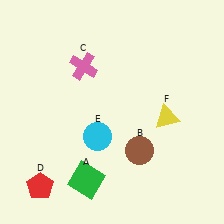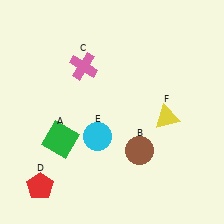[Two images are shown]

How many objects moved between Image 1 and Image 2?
1 object moved between the two images.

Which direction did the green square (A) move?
The green square (A) moved up.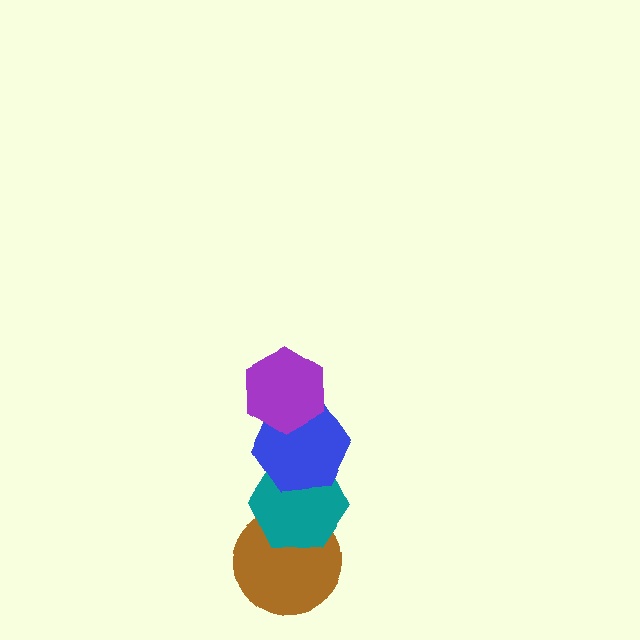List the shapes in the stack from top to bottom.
From top to bottom: the purple hexagon, the blue hexagon, the teal hexagon, the brown circle.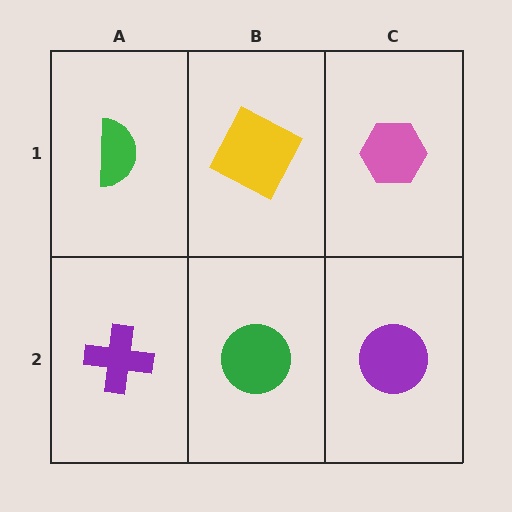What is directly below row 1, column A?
A purple cross.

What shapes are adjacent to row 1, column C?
A purple circle (row 2, column C), a yellow square (row 1, column B).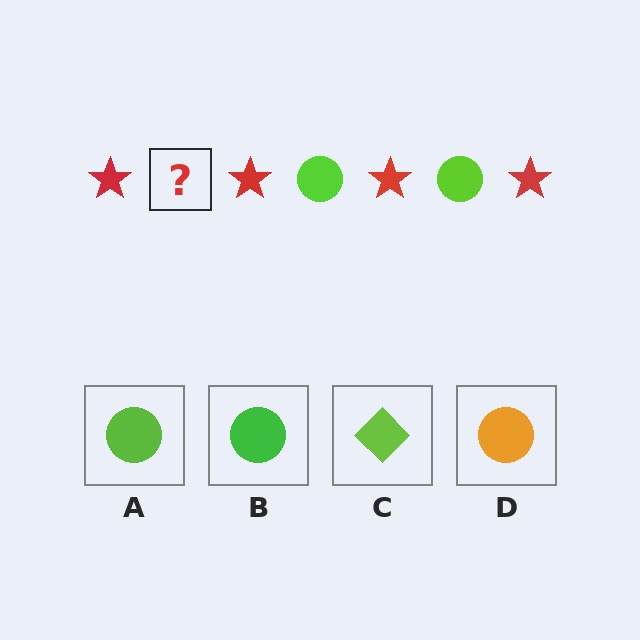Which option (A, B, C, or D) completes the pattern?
A.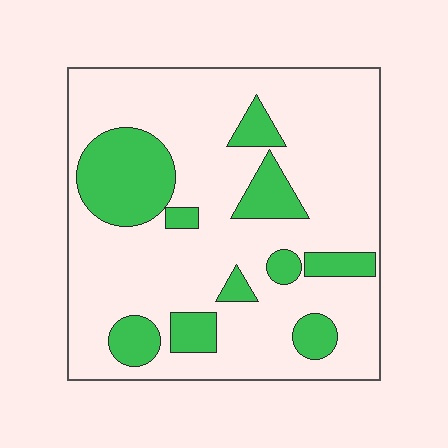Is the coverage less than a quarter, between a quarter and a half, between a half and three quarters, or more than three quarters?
Less than a quarter.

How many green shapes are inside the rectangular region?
10.